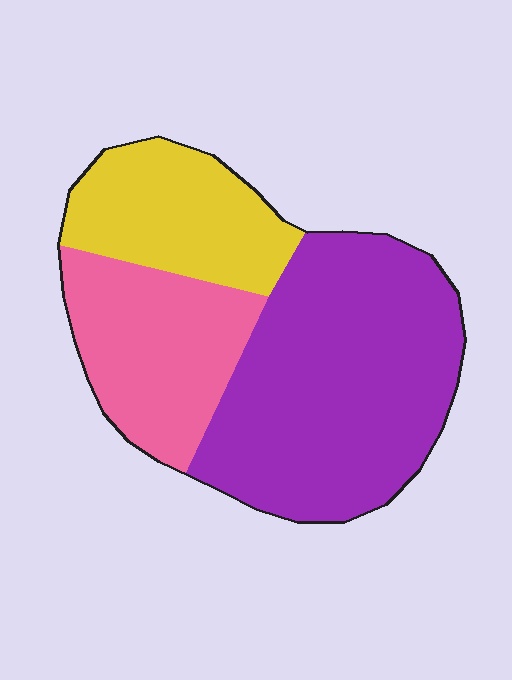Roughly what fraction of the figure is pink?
Pink covers about 25% of the figure.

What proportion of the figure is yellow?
Yellow takes up about one quarter (1/4) of the figure.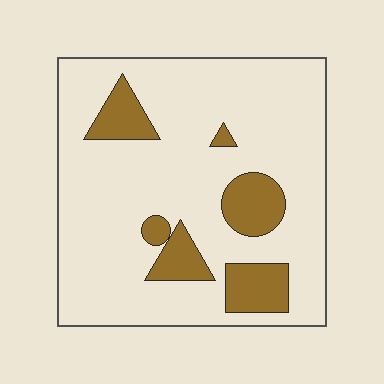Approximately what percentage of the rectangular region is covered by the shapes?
Approximately 15%.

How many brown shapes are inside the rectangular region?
6.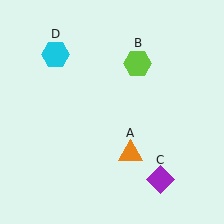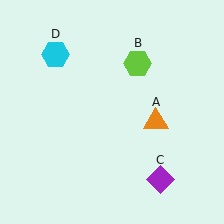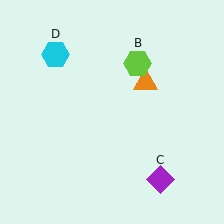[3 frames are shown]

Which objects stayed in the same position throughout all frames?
Lime hexagon (object B) and purple diamond (object C) and cyan hexagon (object D) remained stationary.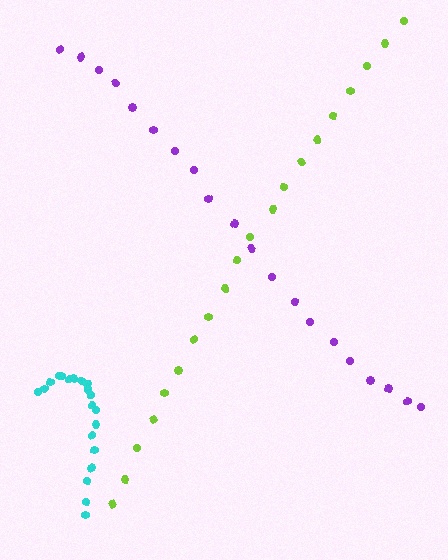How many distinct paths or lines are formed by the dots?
There are 3 distinct paths.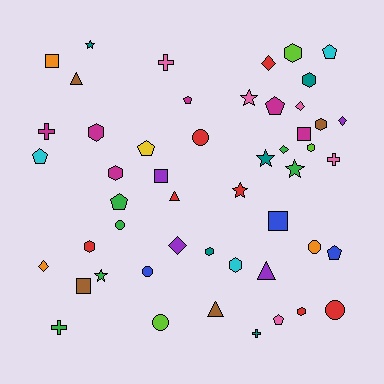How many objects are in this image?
There are 50 objects.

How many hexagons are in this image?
There are 10 hexagons.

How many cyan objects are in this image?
There are 3 cyan objects.